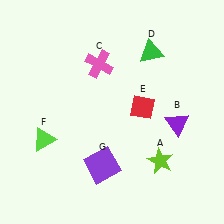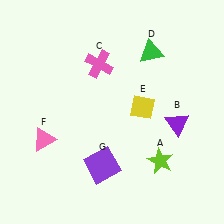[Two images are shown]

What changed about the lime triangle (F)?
In Image 1, F is lime. In Image 2, it changed to pink.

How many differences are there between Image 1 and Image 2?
There are 2 differences between the two images.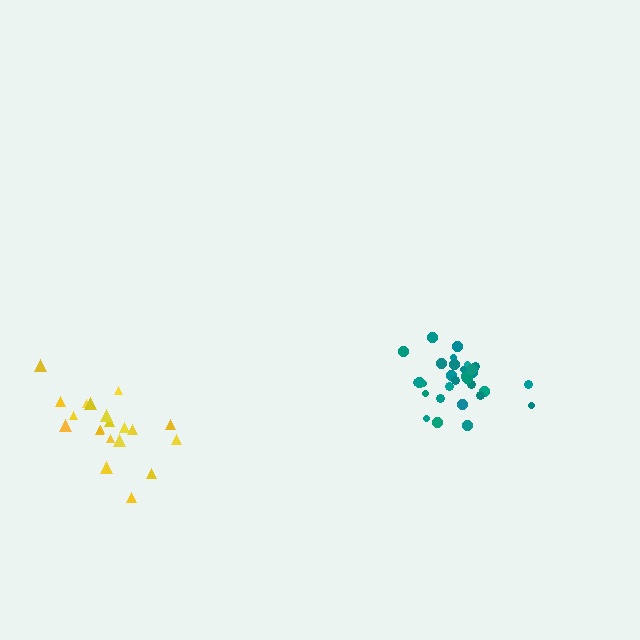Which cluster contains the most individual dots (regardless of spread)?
Teal (30).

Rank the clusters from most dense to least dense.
teal, yellow.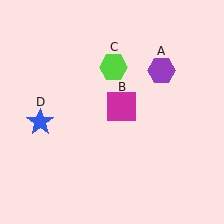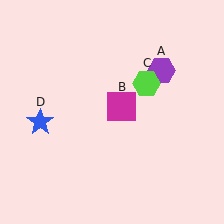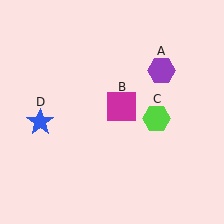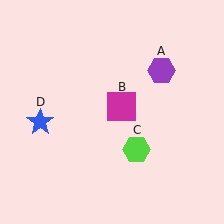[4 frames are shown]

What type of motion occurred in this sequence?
The lime hexagon (object C) rotated clockwise around the center of the scene.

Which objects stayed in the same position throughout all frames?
Purple hexagon (object A) and magenta square (object B) and blue star (object D) remained stationary.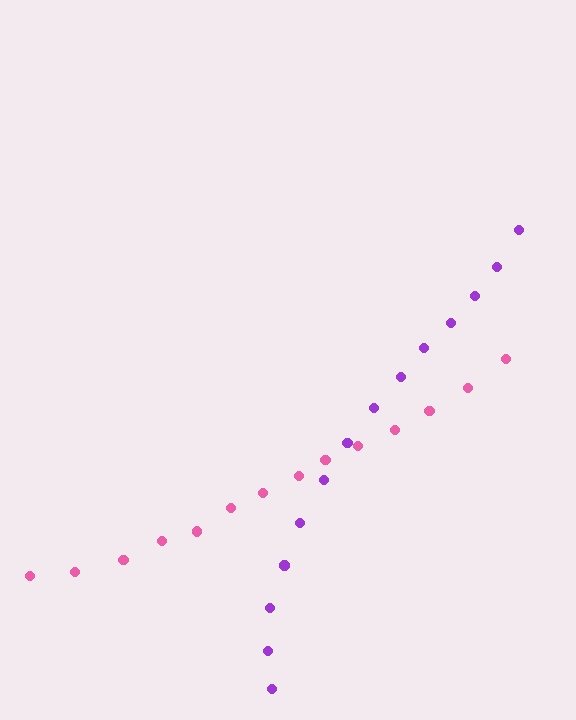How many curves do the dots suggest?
There are 2 distinct paths.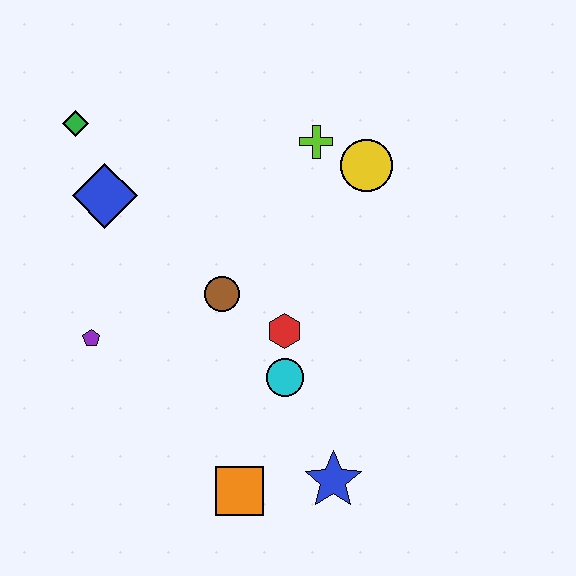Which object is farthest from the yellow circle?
The orange square is farthest from the yellow circle.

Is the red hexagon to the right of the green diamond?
Yes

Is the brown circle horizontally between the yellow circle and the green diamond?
Yes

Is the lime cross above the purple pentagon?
Yes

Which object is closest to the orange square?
The blue star is closest to the orange square.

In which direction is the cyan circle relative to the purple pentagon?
The cyan circle is to the right of the purple pentagon.